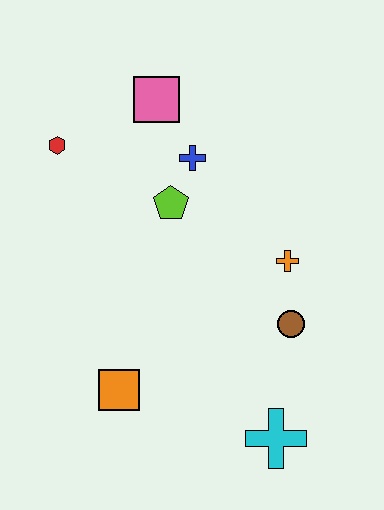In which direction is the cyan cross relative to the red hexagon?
The cyan cross is below the red hexagon.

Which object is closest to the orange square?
The cyan cross is closest to the orange square.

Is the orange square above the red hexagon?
No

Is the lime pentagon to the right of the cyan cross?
No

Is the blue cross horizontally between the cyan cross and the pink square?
Yes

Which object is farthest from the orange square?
The pink square is farthest from the orange square.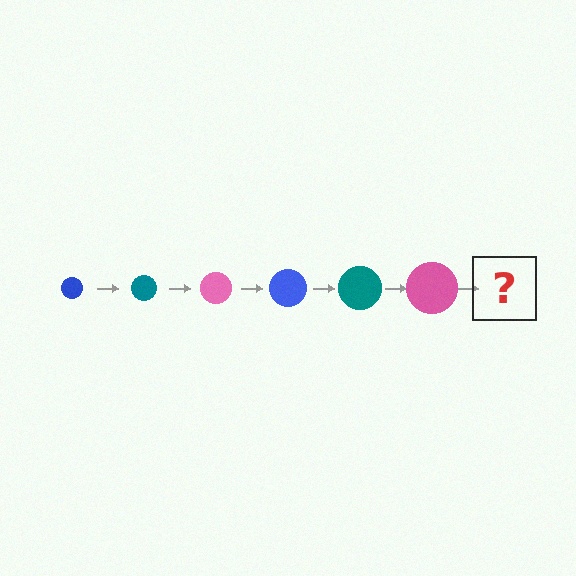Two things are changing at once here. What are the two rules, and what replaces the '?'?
The two rules are that the circle grows larger each step and the color cycles through blue, teal, and pink. The '?' should be a blue circle, larger than the previous one.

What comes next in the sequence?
The next element should be a blue circle, larger than the previous one.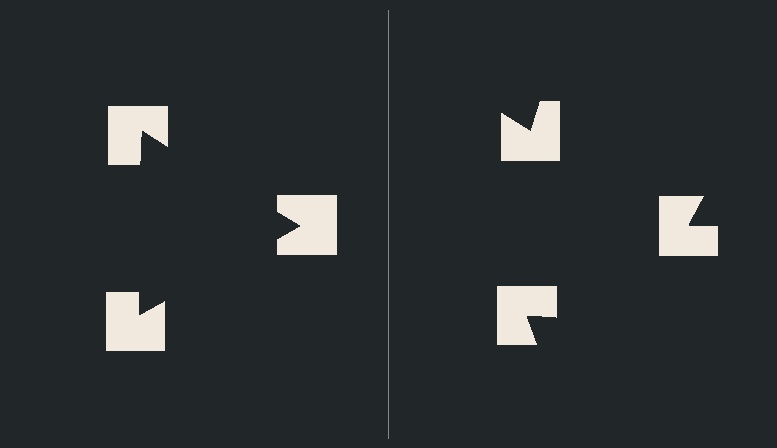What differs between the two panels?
The notched squares are positioned identically on both sides; only the wedge orientations differ. On the left they align to a triangle; on the right they are misaligned.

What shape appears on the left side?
An illusory triangle.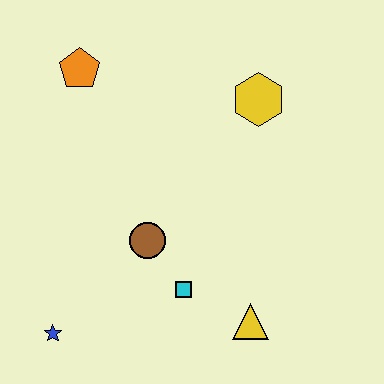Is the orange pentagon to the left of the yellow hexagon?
Yes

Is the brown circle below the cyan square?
No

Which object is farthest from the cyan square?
The orange pentagon is farthest from the cyan square.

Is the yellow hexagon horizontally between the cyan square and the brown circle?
No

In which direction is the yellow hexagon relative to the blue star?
The yellow hexagon is above the blue star.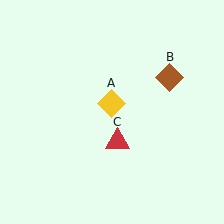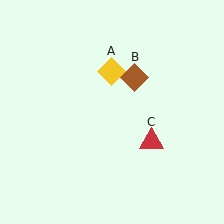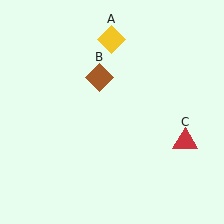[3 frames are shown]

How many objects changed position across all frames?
3 objects changed position: yellow diamond (object A), brown diamond (object B), red triangle (object C).